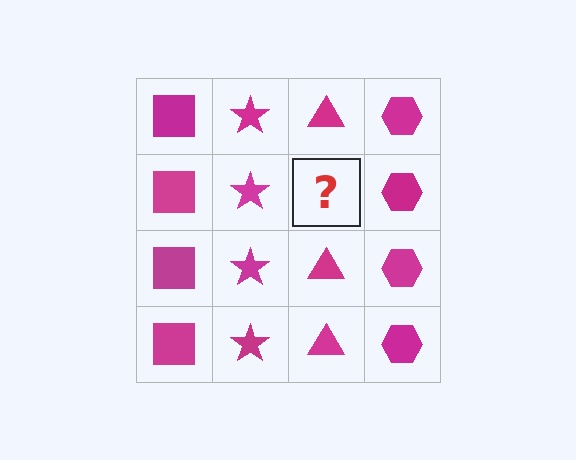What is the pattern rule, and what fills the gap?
The rule is that each column has a consistent shape. The gap should be filled with a magenta triangle.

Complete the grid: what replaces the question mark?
The question mark should be replaced with a magenta triangle.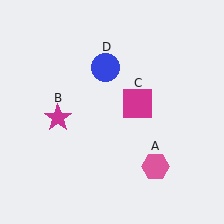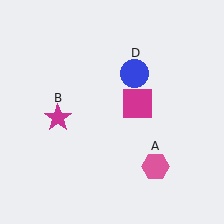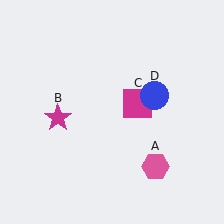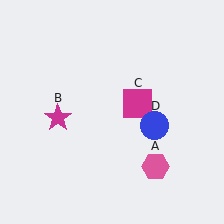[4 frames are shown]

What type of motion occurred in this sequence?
The blue circle (object D) rotated clockwise around the center of the scene.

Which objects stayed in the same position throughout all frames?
Pink hexagon (object A) and magenta star (object B) and magenta square (object C) remained stationary.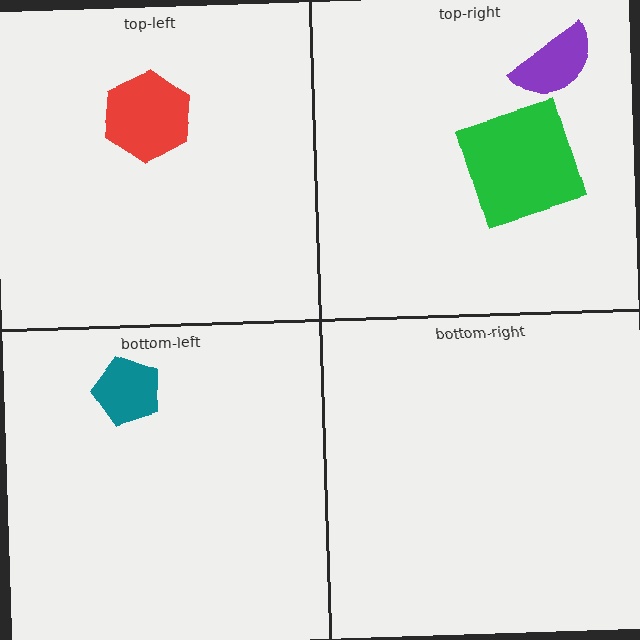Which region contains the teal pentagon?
The bottom-left region.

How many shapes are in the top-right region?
2.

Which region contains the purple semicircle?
The top-right region.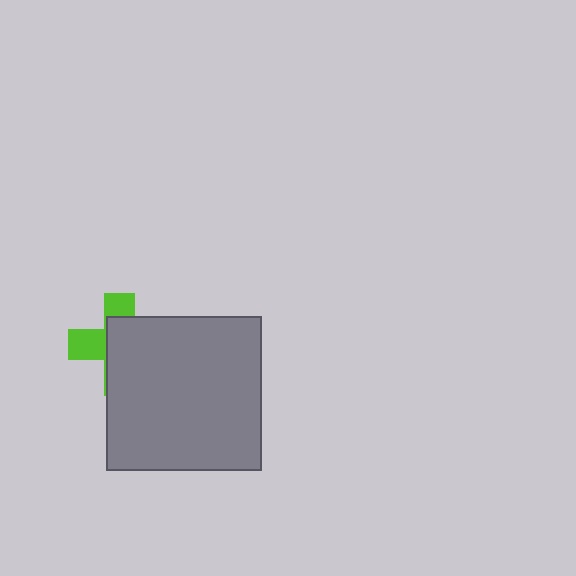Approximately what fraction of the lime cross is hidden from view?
Roughly 64% of the lime cross is hidden behind the gray square.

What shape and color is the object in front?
The object in front is a gray square.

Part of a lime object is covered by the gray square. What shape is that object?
It is a cross.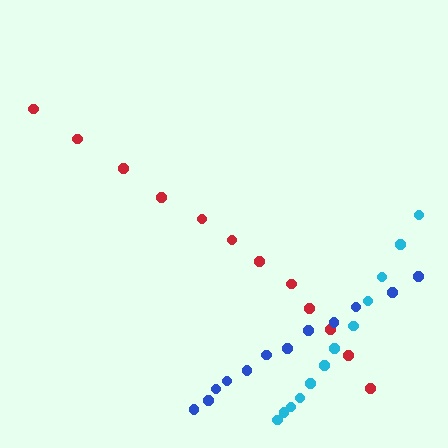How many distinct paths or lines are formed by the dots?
There are 3 distinct paths.